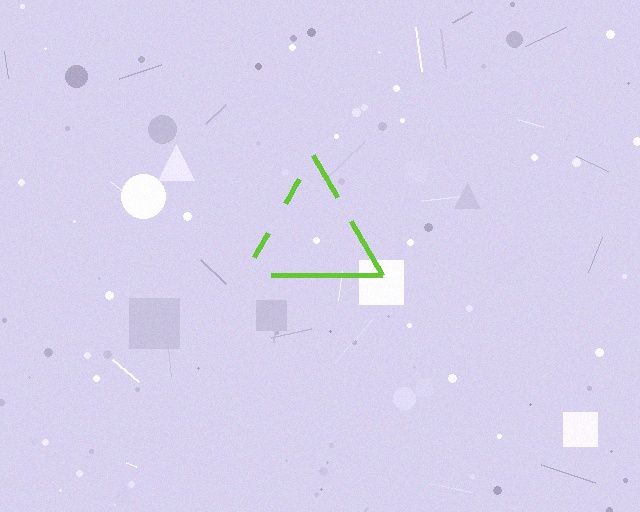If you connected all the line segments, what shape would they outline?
They would outline a triangle.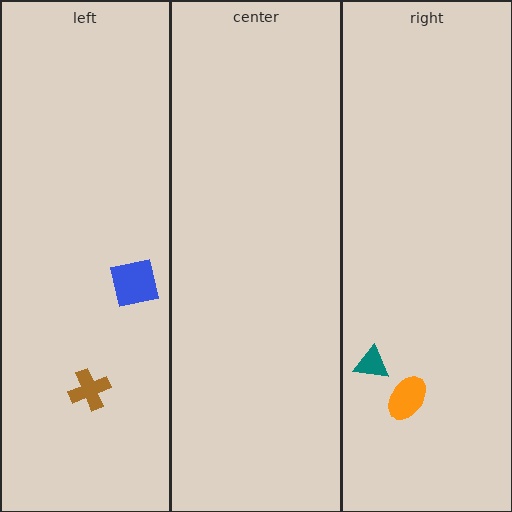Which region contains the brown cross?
The left region.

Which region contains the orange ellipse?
The right region.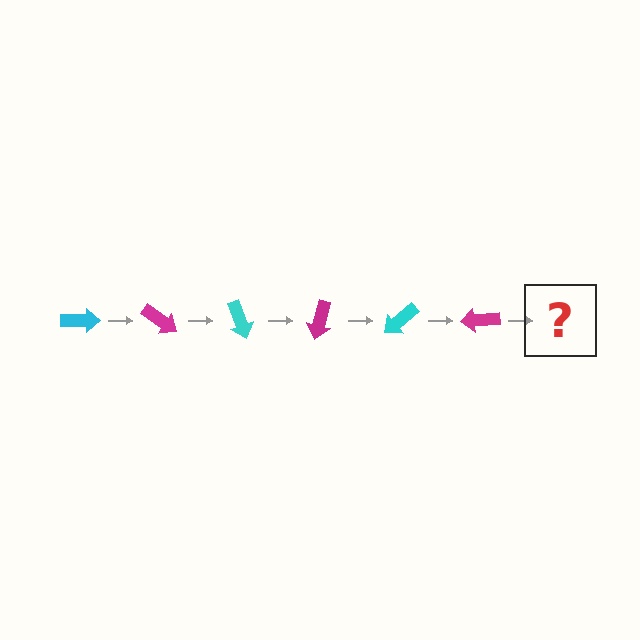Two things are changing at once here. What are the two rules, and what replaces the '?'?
The two rules are that it rotates 35 degrees each step and the color cycles through cyan and magenta. The '?' should be a cyan arrow, rotated 210 degrees from the start.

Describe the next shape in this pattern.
It should be a cyan arrow, rotated 210 degrees from the start.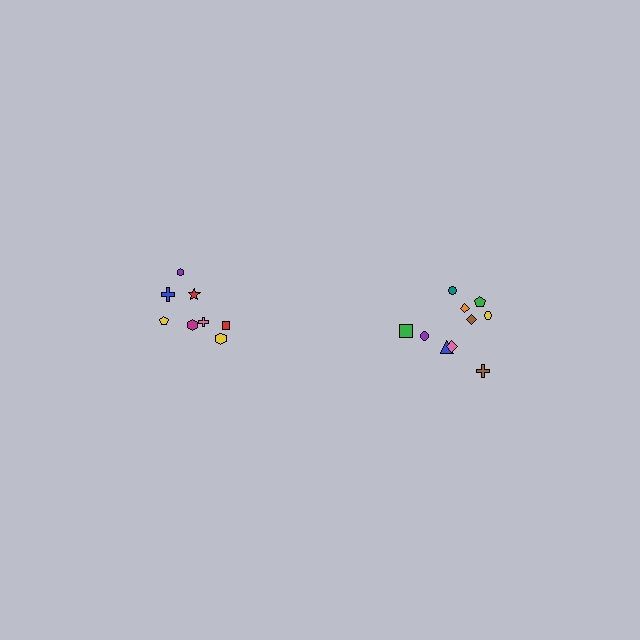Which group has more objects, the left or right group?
The right group.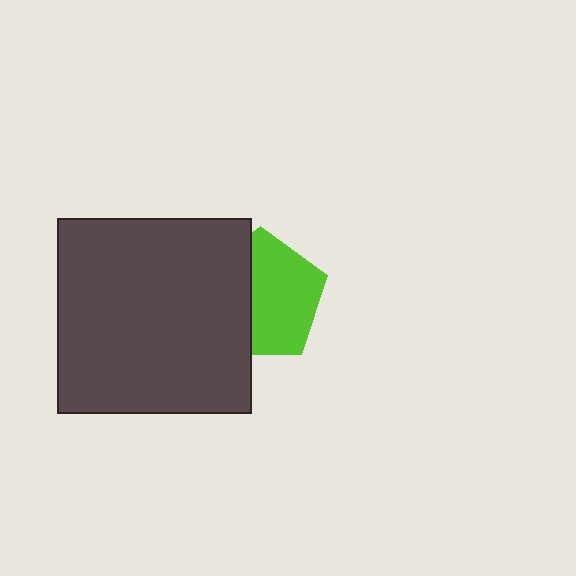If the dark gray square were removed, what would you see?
You would see the complete lime pentagon.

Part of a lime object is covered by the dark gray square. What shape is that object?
It is a pentagon.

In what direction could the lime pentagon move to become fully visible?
The lime pentagon could move right. That would shift it out from behind the dark gray square entirely.